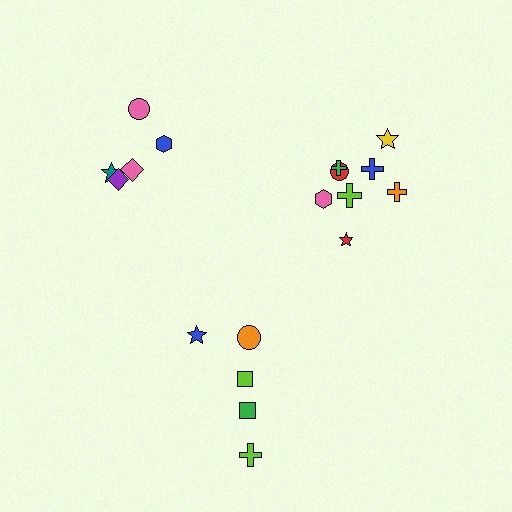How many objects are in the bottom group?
There are 5 objects.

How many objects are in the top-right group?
There are 8 objects.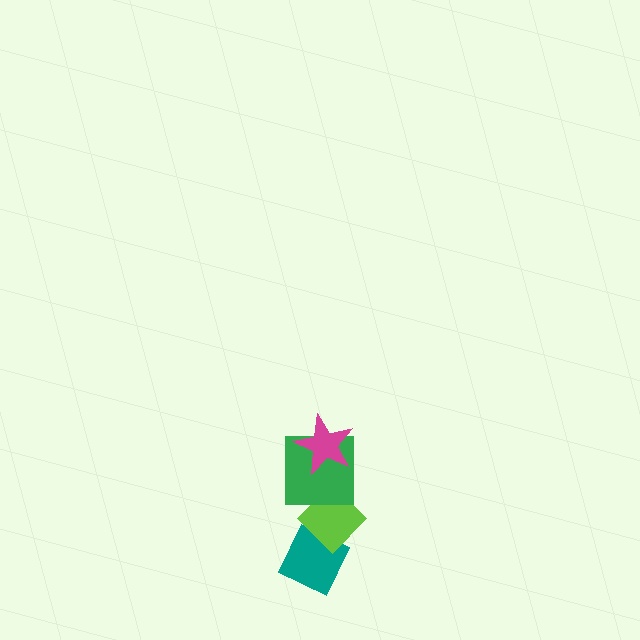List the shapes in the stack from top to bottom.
From top to bottom: the magenta star, the green square, the lime diamond, the teal diamond.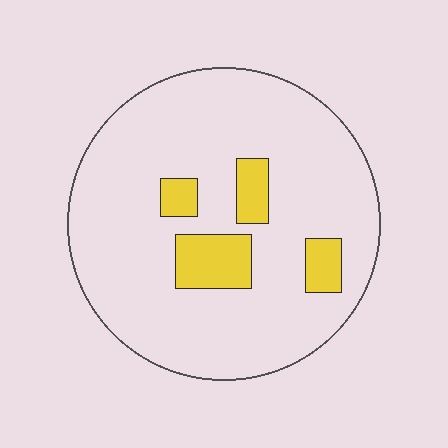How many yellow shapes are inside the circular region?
4.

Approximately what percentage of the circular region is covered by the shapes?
Approximately 15%.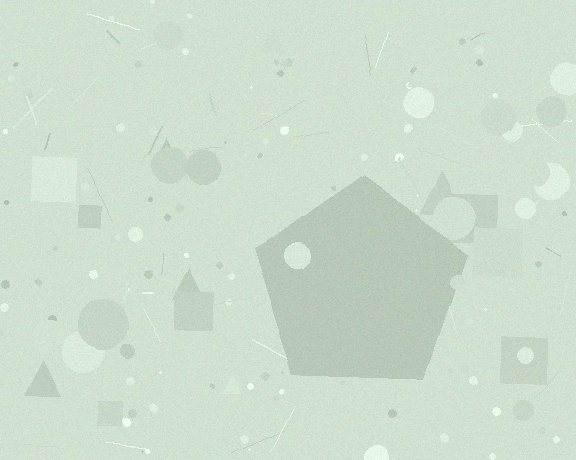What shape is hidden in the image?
A pentagon is hidden in the image.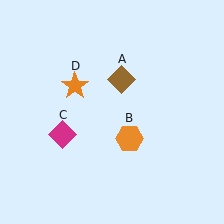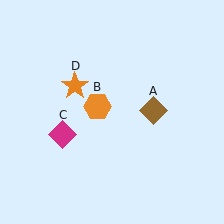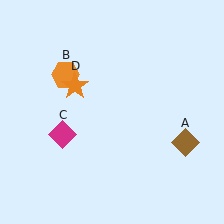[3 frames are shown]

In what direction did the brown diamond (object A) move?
The brown diamond (object A) moved down and to the right.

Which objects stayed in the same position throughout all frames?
Magenta diamond (object C) and orange star (object D) remained stationary.